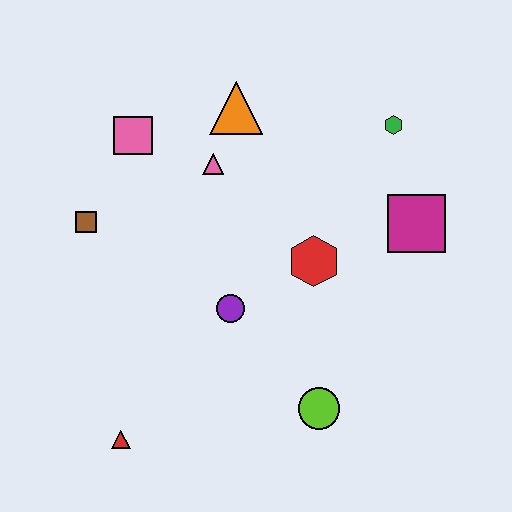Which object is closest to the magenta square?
The green hexagon is closest to the magenta square.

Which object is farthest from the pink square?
The lime circle is farthest from the pink square.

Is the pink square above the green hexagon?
No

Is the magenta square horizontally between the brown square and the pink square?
No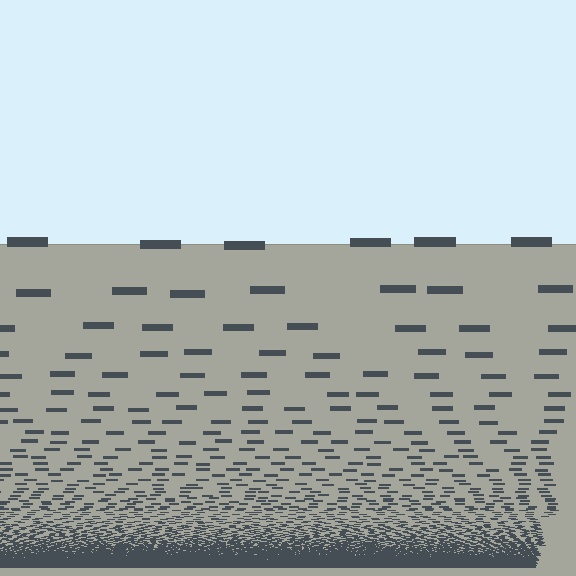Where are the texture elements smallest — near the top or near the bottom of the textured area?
Near the bottom.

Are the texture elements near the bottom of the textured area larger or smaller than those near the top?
Smaller. The gradient is inverted — elements near the bottom are smaller and denser.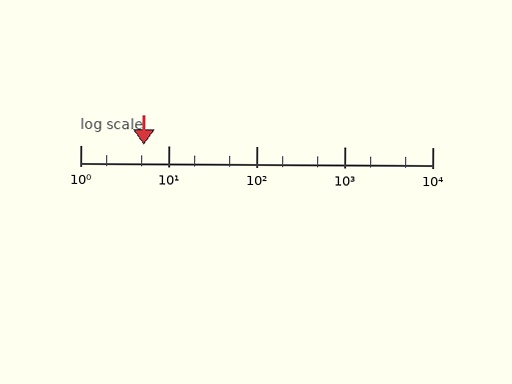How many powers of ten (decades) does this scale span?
The scale spans 4 decades, from 1 to 10000.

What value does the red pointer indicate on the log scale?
The pointer indicates approximately 5.2.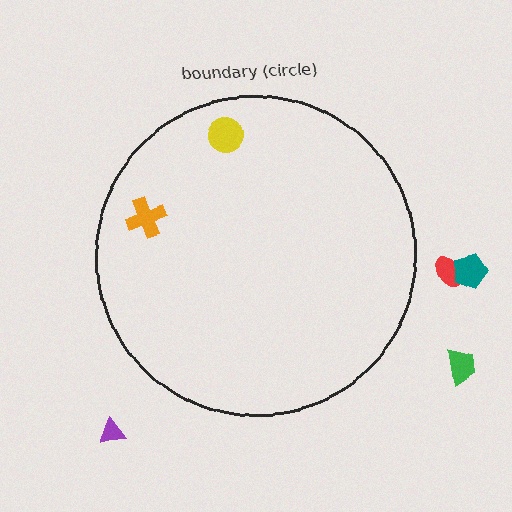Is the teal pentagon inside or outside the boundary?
Outside.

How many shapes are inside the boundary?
2 inside, 4 outside.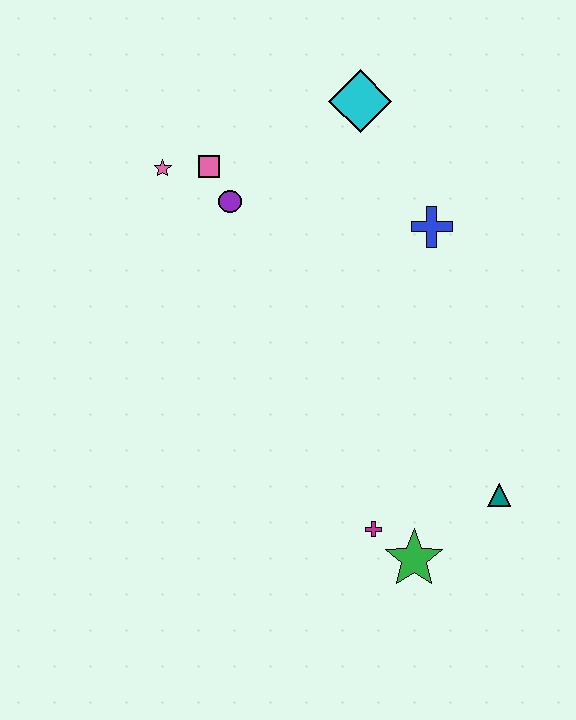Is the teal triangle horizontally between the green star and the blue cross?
No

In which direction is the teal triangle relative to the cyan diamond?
The teal triangle is below the cyan diamond.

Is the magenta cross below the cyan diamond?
Yes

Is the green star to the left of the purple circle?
No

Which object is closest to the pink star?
The pink square is closest to the pink star.